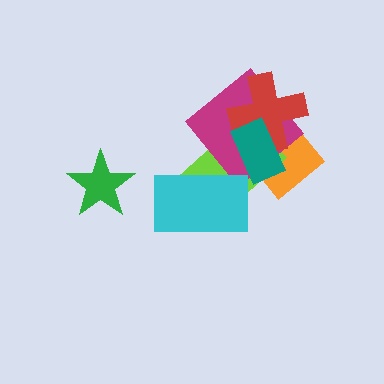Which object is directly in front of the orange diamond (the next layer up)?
The lime rectangle is directly in front of the orange diamond.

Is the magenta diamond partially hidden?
Yes, it is partially covered by another shape.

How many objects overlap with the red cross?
4 objects overlap with the red cross.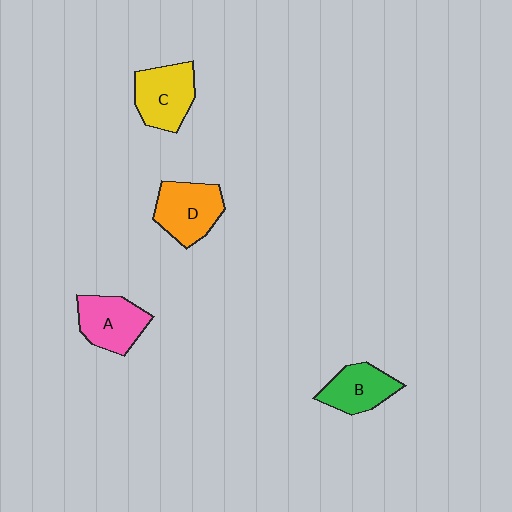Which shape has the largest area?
Shape D (orange).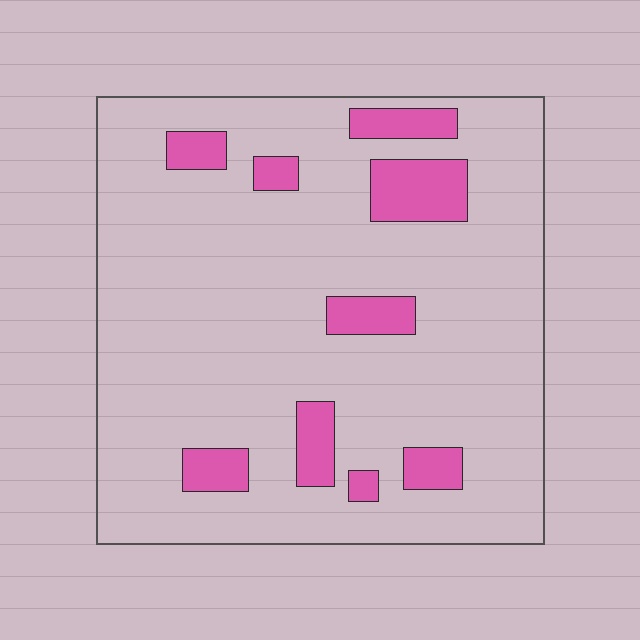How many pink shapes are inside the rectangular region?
9.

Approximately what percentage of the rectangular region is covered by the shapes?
Approximately 15%.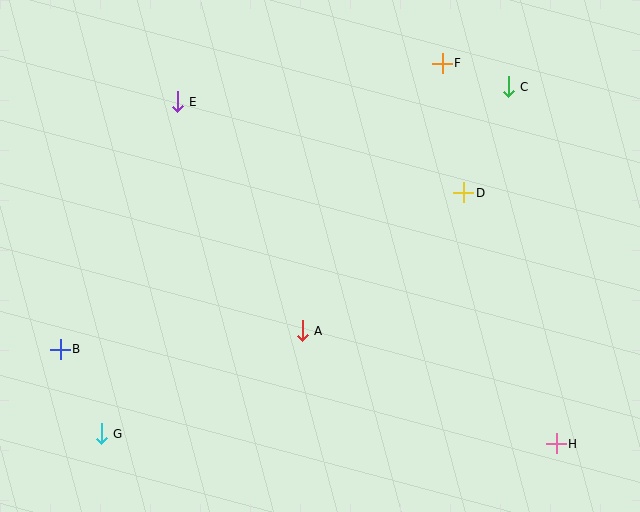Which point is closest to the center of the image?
Point A at (302, 331) is closest to the center.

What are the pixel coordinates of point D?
Point D is at (464, 193).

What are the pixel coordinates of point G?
Point G is at (101, 434).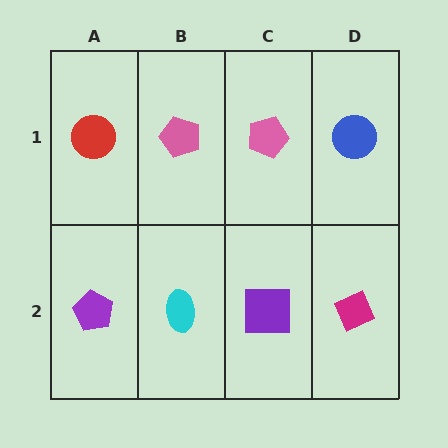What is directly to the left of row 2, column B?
A purple pentagon.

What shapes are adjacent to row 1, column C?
A purple square (row 2, column C), a pink pentagon (row 1, column B), a blue circle (row 1, column D).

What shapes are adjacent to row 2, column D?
A blue circle (row 1, column D), a purple square (row 2, column C).